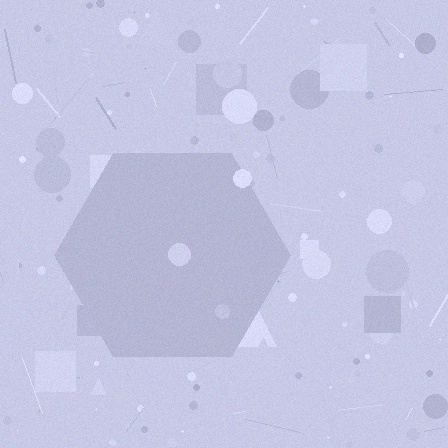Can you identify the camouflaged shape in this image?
The camouflaged shape is a hexagon.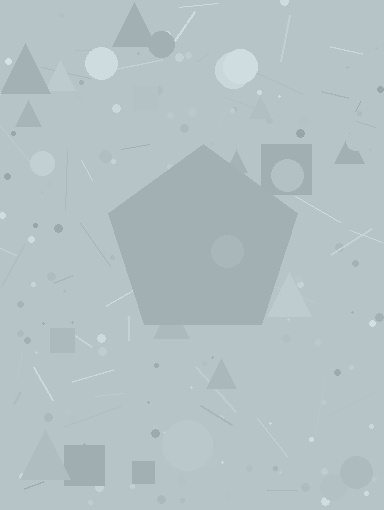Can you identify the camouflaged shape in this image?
The camouflaged shape is a pentagon.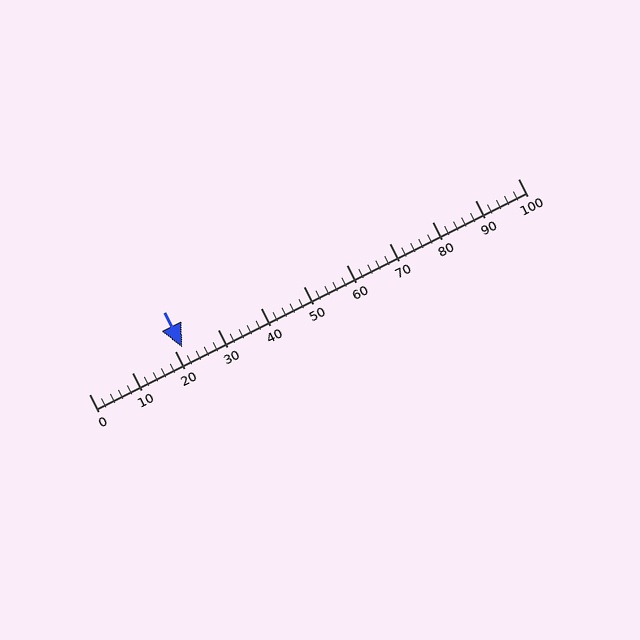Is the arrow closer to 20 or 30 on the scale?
The arrow is closer to 20.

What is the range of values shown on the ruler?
The ruler shows values from 0 to 100.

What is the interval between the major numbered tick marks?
The major tick marks are spaced 10 units apart.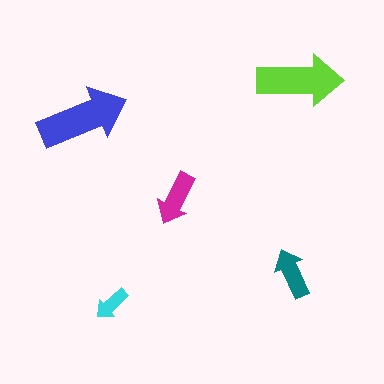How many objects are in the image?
There are 5 objects in the image.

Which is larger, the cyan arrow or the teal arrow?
The teal one.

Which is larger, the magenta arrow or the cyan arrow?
The magenta one.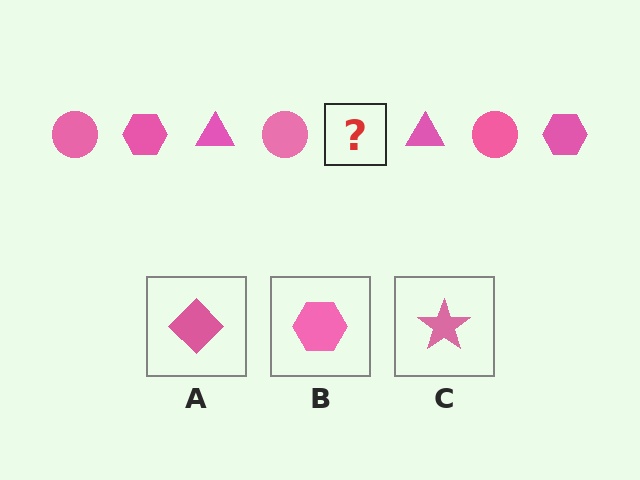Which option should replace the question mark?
Option B.